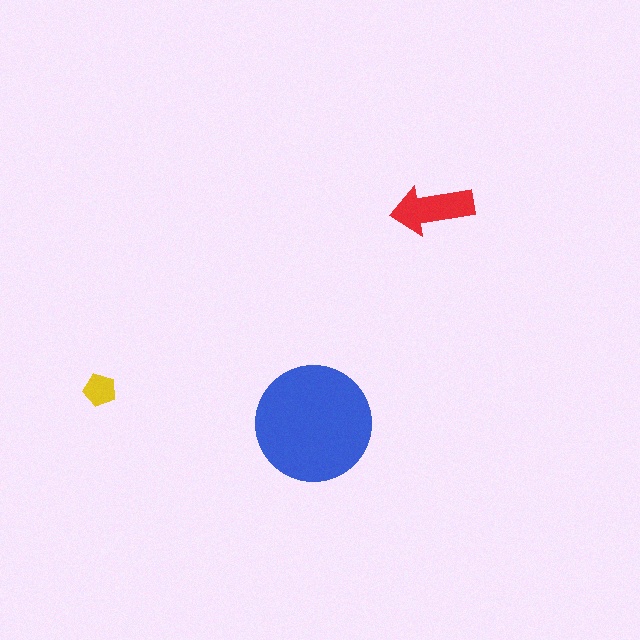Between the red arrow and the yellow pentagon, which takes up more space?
The red arrow.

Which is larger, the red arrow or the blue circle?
The blue circle.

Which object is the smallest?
The yellow pentagon.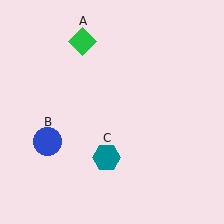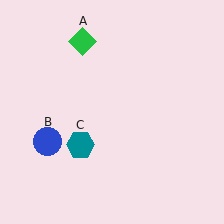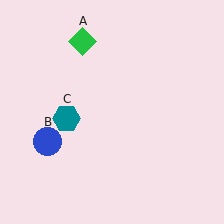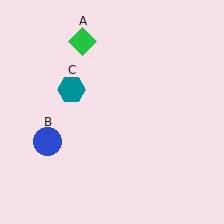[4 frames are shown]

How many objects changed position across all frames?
1 object changed position: teal hexagon (object C).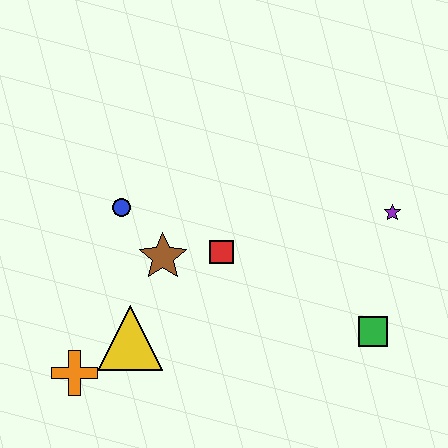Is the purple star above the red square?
Yes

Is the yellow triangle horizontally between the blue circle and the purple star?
Yes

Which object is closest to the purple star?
The green square is closest to the purple star.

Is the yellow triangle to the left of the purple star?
Yes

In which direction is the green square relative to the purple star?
The green square is below the purple star.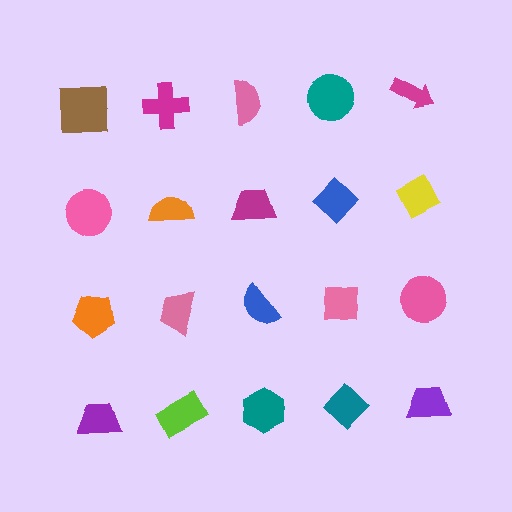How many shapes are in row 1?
5 shapes.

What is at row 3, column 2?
A pink trapezoid.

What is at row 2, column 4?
A blue diamond.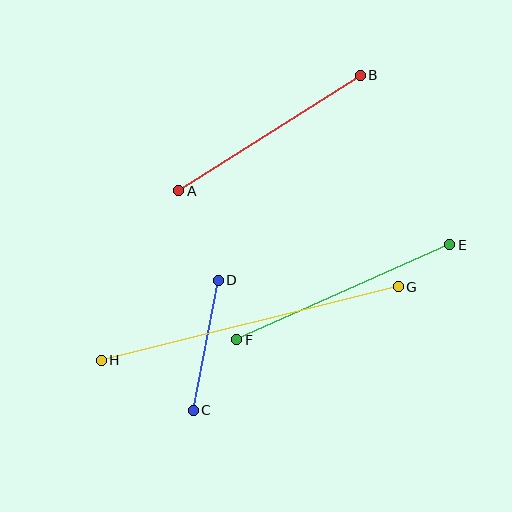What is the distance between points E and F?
The distance is approximately 233 pixels.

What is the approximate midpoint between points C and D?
The midpoint is at approximately (206, 345) pixels.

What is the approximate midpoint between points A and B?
The midpoint is at approximately (270, 133) pixels.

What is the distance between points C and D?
The distance is approximately 132 pixels.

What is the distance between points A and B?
The distance is approximately 215 pixels.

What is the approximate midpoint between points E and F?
The midpoint is at approximately (343, 292) pixels.